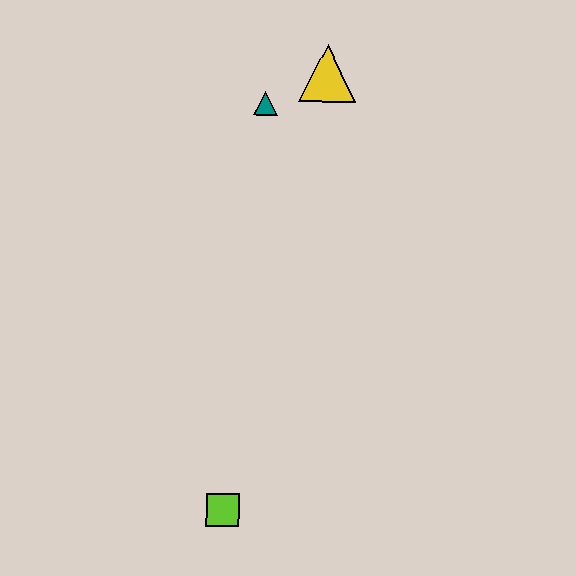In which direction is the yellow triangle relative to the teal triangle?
The yellow triangle is to the right of the teal triangle.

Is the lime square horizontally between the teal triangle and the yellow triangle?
No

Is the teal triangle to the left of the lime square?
No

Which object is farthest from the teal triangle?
The lime square is farthest from the teal triangle.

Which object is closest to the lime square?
The teal triangle is closest to the lime square.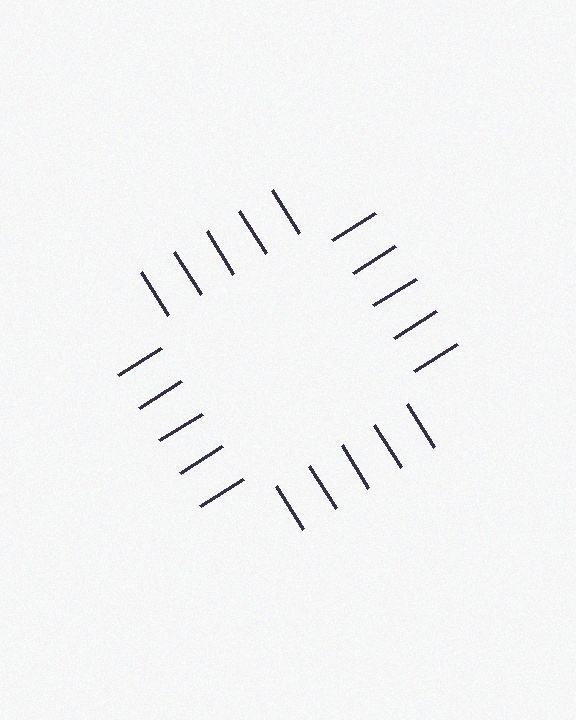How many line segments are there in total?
20 — 5 along each of the 4 edges.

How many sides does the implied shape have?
4 sides — the line-ends trace a square.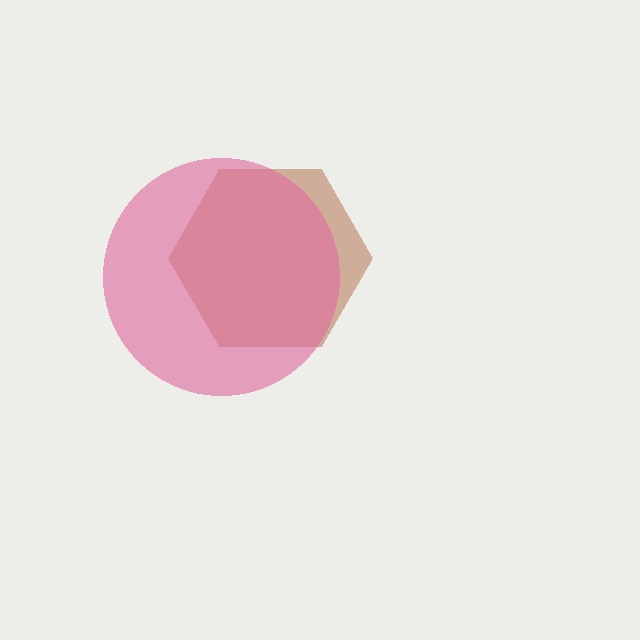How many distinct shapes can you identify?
There are 2 distinct shapes: a brown hexagon, a pink circle.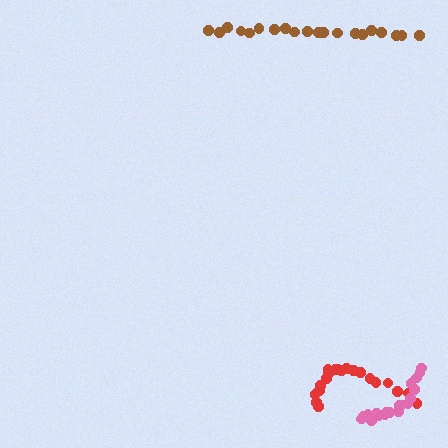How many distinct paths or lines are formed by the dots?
There are 3 distinct paths.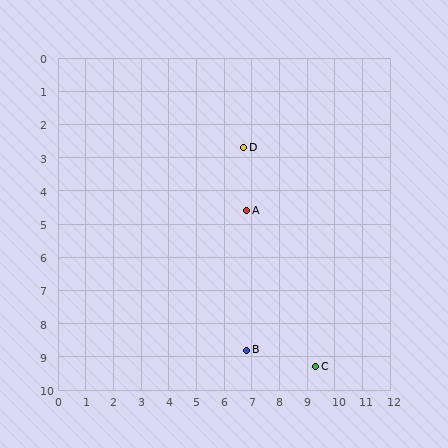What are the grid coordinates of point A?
Point A is at approximately (6.8, 4.6).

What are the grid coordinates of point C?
Point C is at approximately (9.3, 9.3).